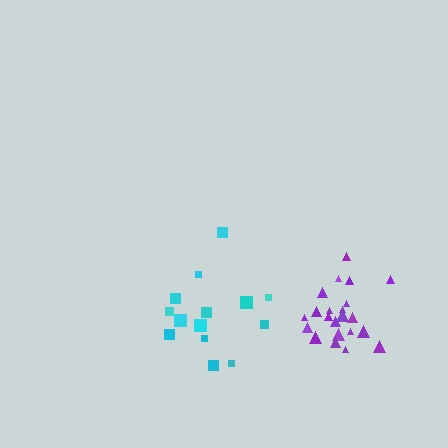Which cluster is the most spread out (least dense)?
Cyan.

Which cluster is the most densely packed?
Purple.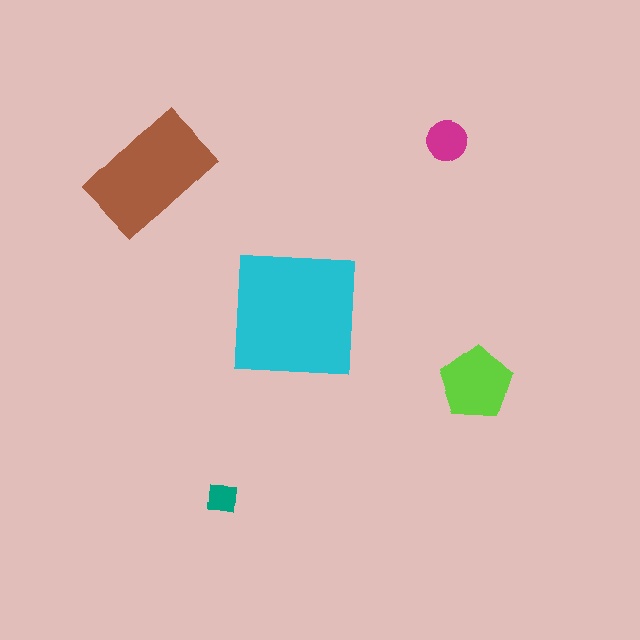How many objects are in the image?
There are 5 objects in the image.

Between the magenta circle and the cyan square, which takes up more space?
The cyan square.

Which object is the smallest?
The teal square.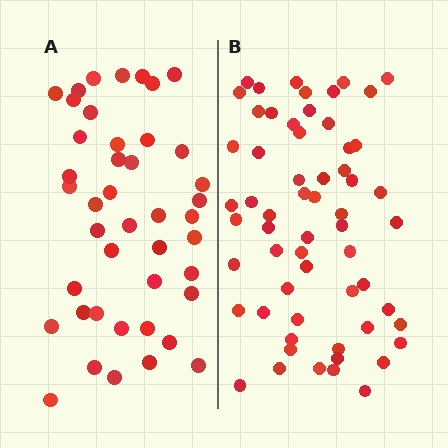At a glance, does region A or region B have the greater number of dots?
Region B (the right region) has more dots.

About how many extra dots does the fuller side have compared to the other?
Region B has approximately 15 more dots than region A.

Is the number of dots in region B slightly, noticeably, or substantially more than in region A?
Region B has noticeably more, but not dramatically so. The ratio is roughly 1.4 to 1.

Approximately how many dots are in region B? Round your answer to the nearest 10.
About 60 dots.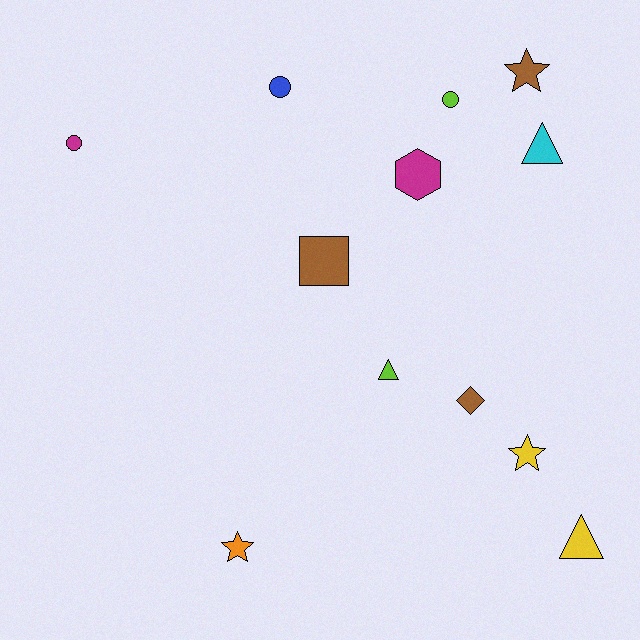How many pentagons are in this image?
There are no pentagons.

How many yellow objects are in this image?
There are 2 yellow objects.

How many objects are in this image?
There are 12 objects.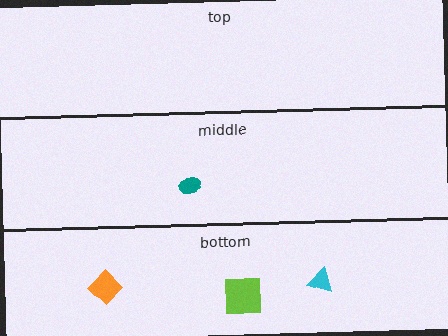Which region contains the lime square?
The bottom region.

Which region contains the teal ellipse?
The middle region.